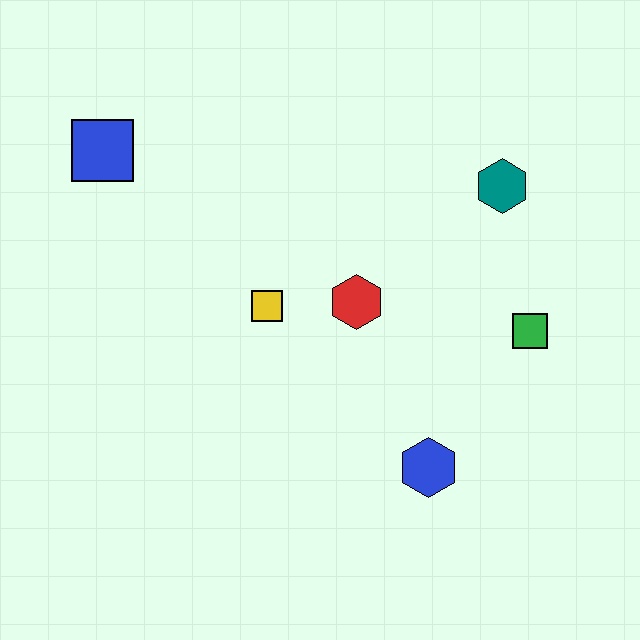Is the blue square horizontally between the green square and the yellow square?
No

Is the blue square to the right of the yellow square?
No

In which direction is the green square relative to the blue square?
The green square is to the right of the blue square.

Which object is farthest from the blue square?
The green square is farthest from the blue square.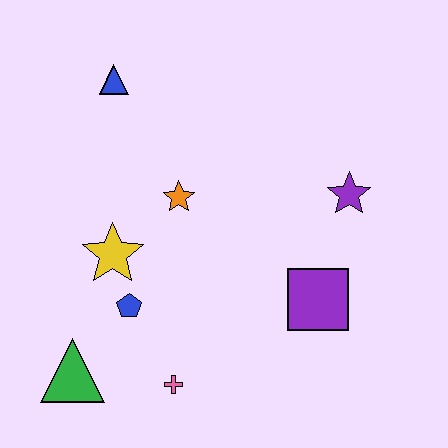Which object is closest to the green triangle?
The blue pentagon is closest to the green triangle.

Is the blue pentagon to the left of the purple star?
Yes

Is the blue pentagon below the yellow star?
Yes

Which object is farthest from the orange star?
The green triangle is farthest from the orange star.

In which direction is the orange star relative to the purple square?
The orange star is to the left of the purple square.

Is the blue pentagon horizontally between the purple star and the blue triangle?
Yes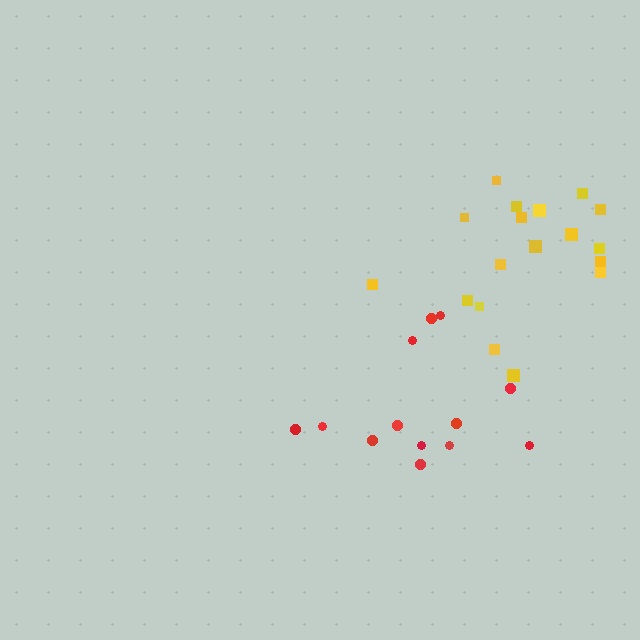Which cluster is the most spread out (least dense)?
Red.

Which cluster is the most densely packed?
Yellow.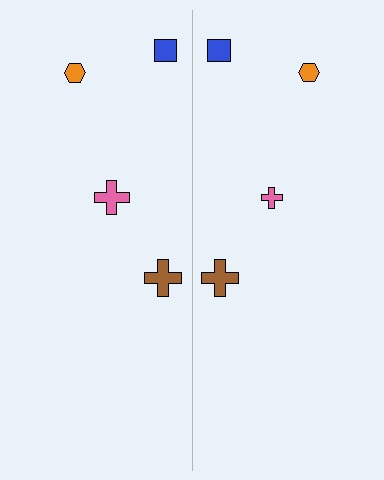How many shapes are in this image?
There are 8 shapes in this image.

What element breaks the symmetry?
The pink cross on the right side has a different size than its mirror counterpart.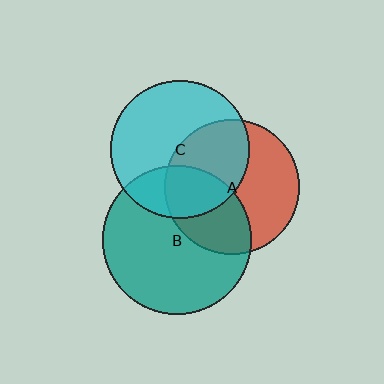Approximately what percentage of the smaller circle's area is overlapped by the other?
Approximately 40%.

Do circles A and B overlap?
Yes.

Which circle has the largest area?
Circle B (teal).